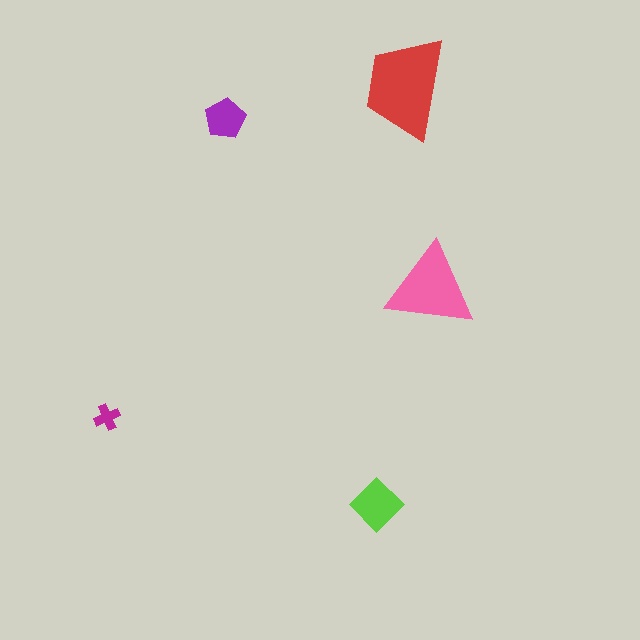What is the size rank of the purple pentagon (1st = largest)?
4th.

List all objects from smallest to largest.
The magenta cross, the purple pentagon, the lime diamond, the pink triangle, the red trapezoid.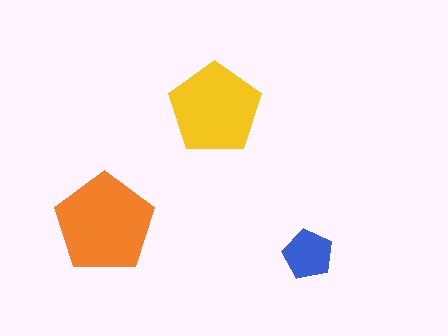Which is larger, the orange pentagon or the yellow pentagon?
The orange one.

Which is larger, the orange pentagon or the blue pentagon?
The orange one.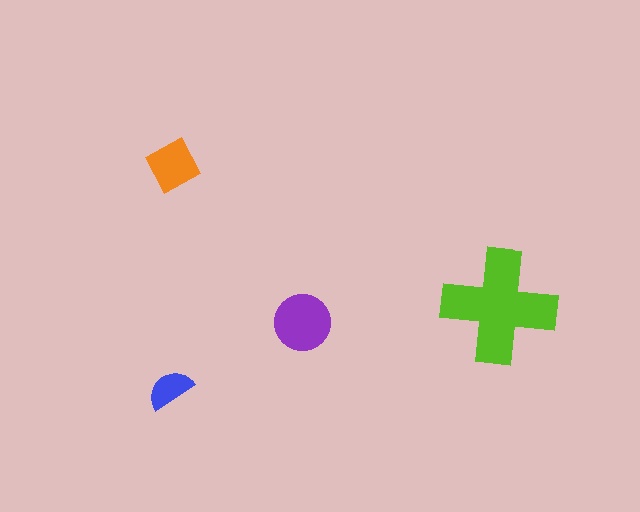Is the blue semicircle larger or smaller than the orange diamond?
Smaller.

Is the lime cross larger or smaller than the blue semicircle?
Larger.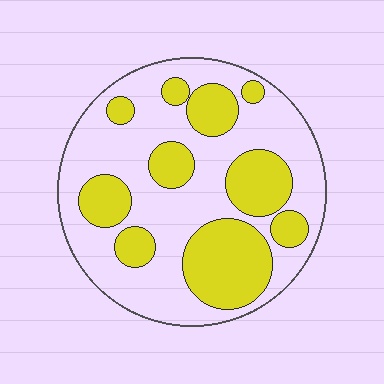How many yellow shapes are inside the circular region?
10.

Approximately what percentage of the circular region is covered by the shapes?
Approximately 35%.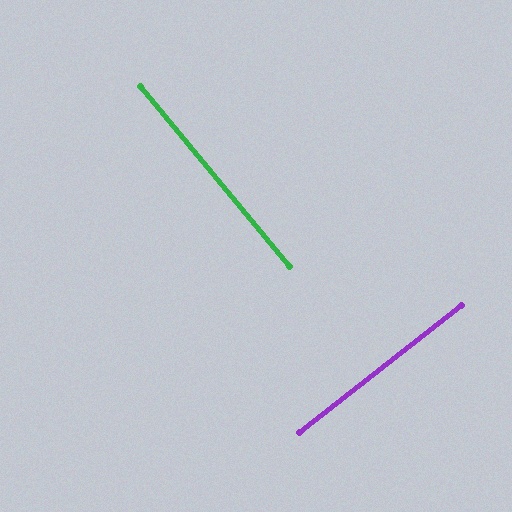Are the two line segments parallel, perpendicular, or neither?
Perpendicular — they meet at approximately 89°.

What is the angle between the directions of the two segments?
Approximately 89 degrees.